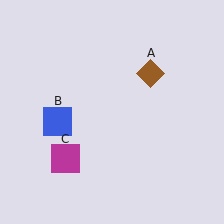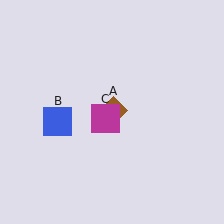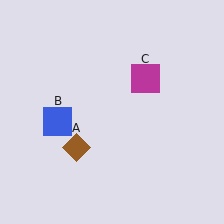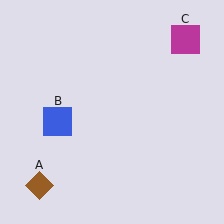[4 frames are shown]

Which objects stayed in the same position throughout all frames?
Blue square (object B) remained stationary.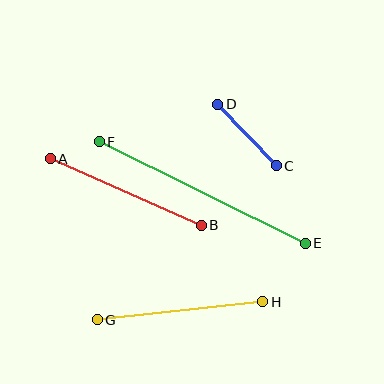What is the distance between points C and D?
The distance is approximately 85 pixels.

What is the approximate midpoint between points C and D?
The midpoint is at approximately (247, 135) pixels.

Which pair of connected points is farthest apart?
Points E and F are farthest apart.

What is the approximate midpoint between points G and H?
The midpoint is at approximately (180, 311) pixels.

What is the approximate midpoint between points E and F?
The midpoint is at approximately (202, 192) pixels.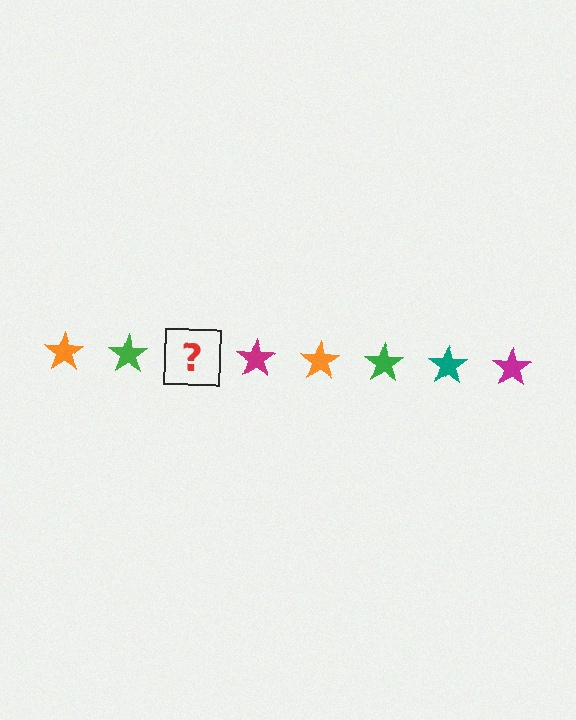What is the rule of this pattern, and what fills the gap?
The rule is that the pattern cycles through orange, green, teal, magenta stars. The gap should be filled with a teal star.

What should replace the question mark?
The question mark should be replaced with a teal star.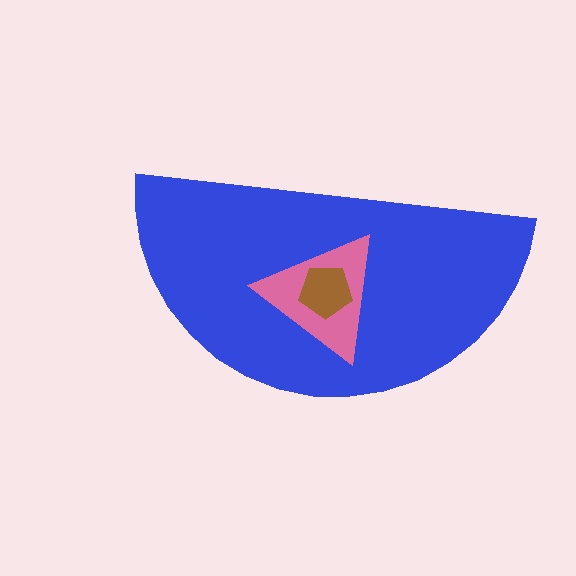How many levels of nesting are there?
3.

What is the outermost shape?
The blue semicircle.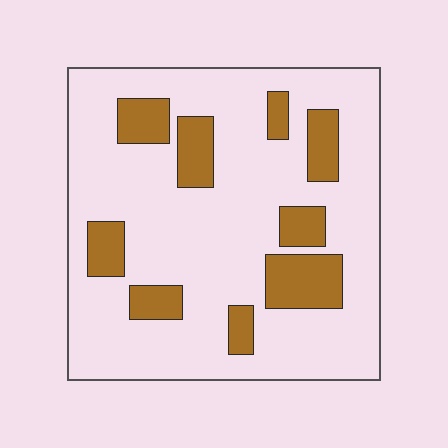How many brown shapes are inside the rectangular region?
9.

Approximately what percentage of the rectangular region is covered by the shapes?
Approximately 20%.